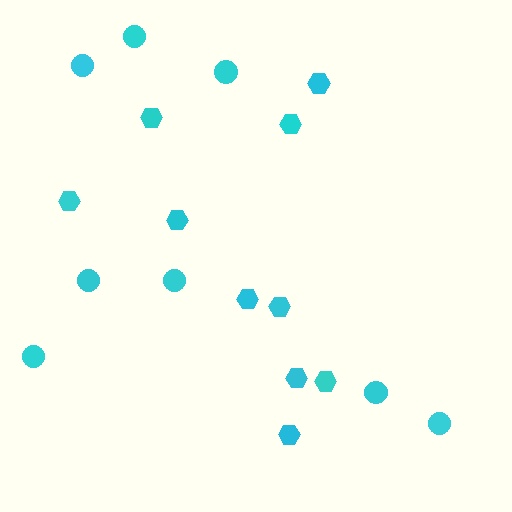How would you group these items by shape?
There are 2 groups: one group of hexagons (10) and one group of circles (8).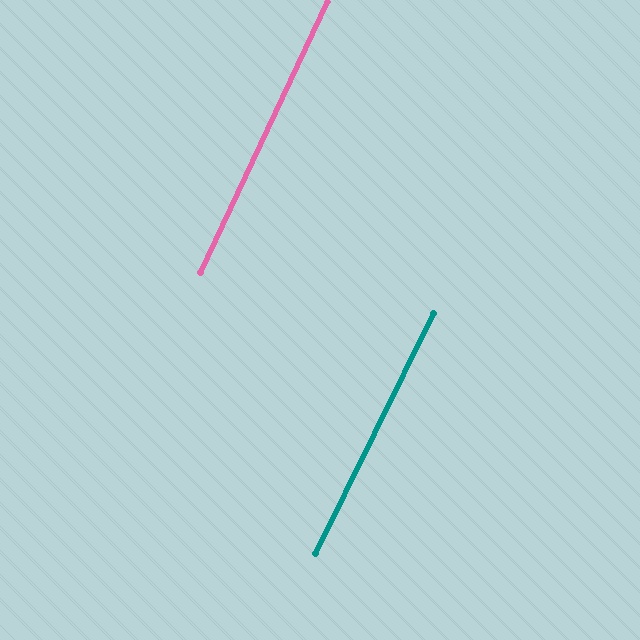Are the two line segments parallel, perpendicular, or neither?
Parallel — their directions differ by only 1.1°.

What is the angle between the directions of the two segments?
Approximately 1 degree.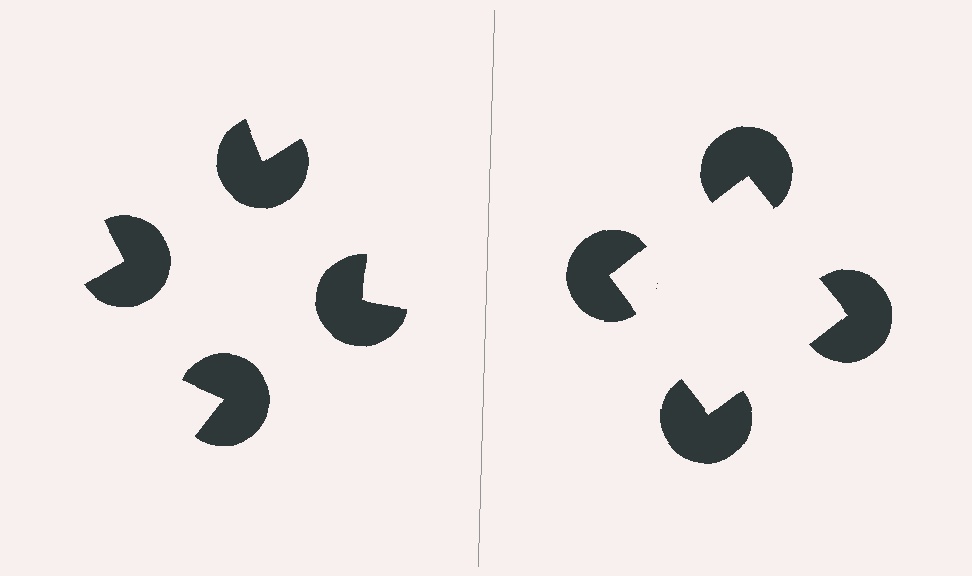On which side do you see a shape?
An illusory square appears on the right side. On the left side the wedge cuts are rotated, so no coherent shape forms.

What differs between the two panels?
The pac-man discs are positioned identically on both sides; only the wedge orientations differ. On the right they align to a square; on the left they are misaligned.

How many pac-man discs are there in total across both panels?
8 — 4 on each side.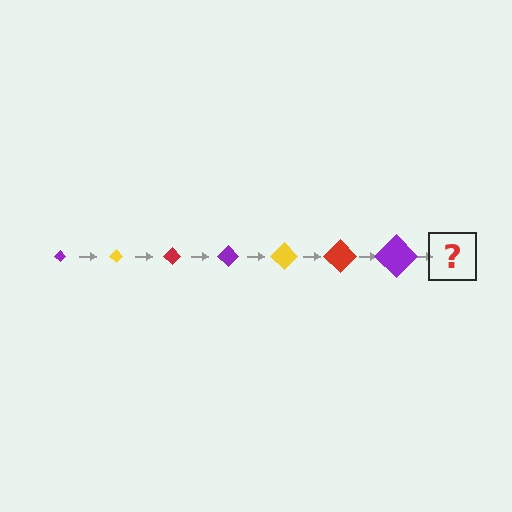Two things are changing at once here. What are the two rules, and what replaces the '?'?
The two rules are that the diamond grows larger each step and the color cycles through purple, yellow, and red. The '?' should be a yellow diamond, larger than the previous one.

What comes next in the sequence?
The next element should be a yellow diamond, larger than the previous one.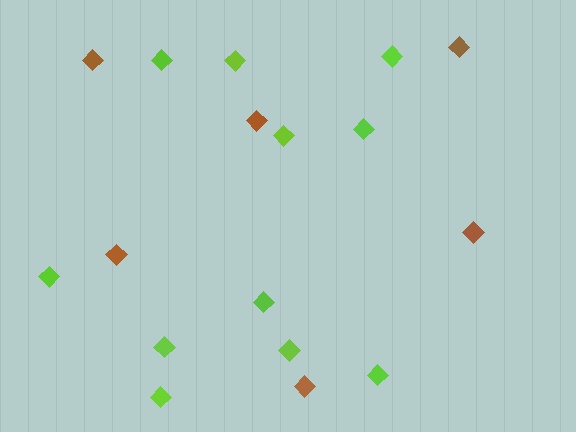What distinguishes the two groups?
There are 2 groups: one group of brown diamonds (6) and one group of lime diamonds (11).